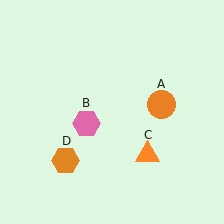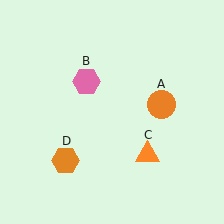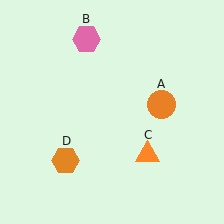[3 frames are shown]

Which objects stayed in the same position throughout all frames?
Orange circle (object A) and orange triangle (object C) and orange hexagon (object D) remained stationary.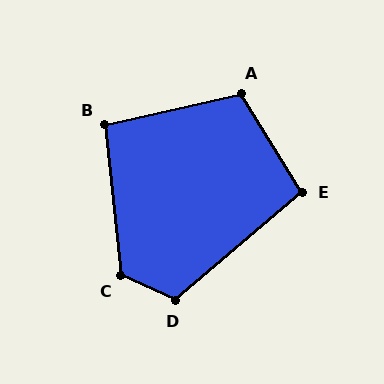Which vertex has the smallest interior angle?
B, at approximately 97 degrees.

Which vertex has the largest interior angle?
C, at approximately 121 degrees.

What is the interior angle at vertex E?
Approximately 99 degrees (obtuse).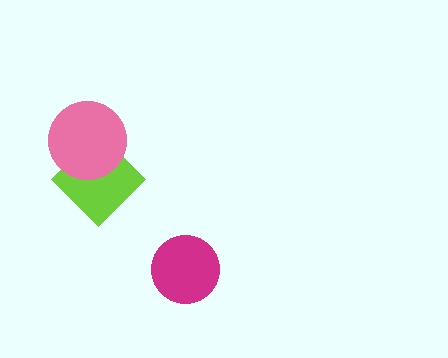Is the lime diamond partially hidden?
Yes, it is partially covered by another shape.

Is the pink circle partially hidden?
No, no other shape covers it.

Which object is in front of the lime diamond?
The pink circle is in front of the lime diamond.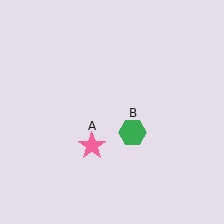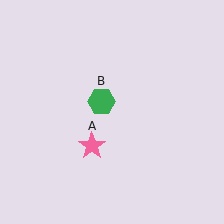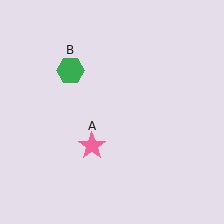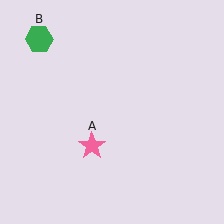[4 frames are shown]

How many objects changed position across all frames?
1 object changed position: green hexagon (object B).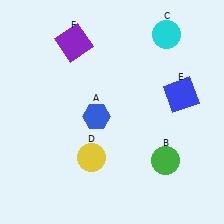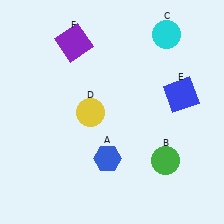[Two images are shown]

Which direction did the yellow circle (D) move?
The yellow circle (D) moved up.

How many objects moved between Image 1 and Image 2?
2 objects moved between the two images.